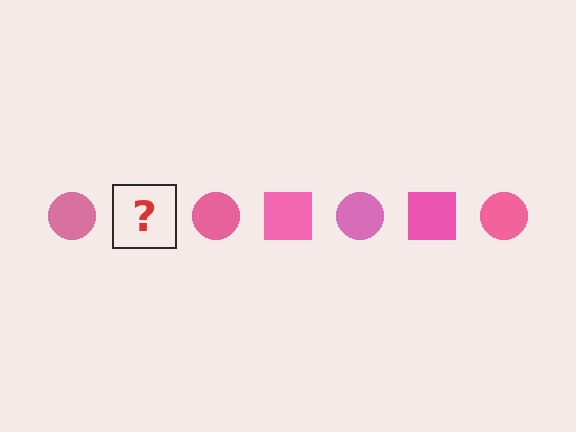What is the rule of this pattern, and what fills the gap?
The rule is that the pattern cycles through circle, square shapes in pink. The gap should be filled with a pink square.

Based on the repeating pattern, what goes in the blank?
The blank should be a pink square.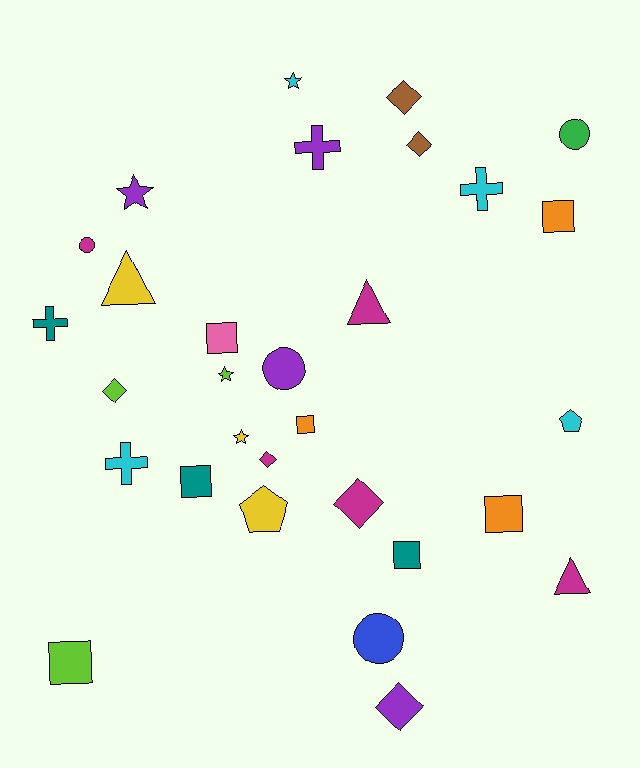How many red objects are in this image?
There are no red objects.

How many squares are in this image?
There are 7 squares.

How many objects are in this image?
There are 30 objects.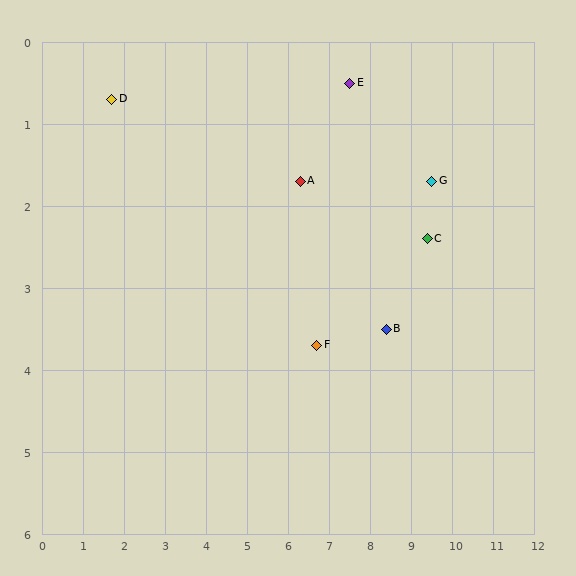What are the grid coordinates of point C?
Point C is at approximately (9.4, 2.4).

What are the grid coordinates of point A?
Point A is at approximately (6.3, 1.7).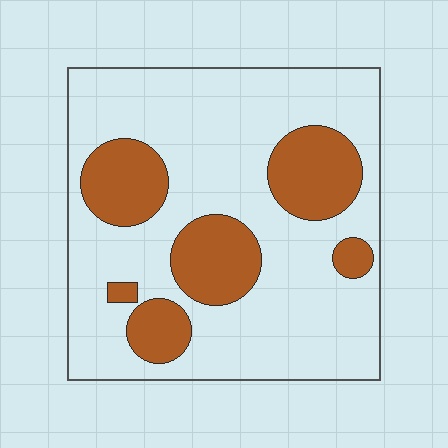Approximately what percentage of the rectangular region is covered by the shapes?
Approximately 25%.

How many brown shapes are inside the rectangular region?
6.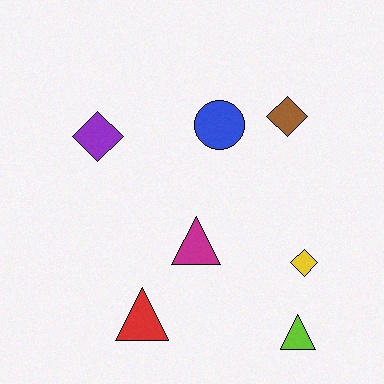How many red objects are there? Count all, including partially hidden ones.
There is 1 red object.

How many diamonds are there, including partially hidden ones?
There are 3 diamonds.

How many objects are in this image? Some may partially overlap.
There are 7 objects.